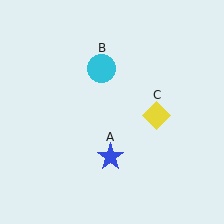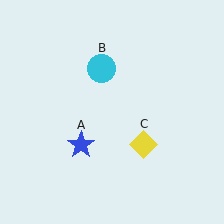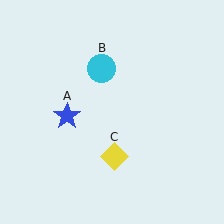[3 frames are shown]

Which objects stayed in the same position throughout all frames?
Cyan circle (object B) remained stationary.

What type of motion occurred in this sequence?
The blue star (object A), yellow diamond (object C) rotated clockwise around the center of the scene.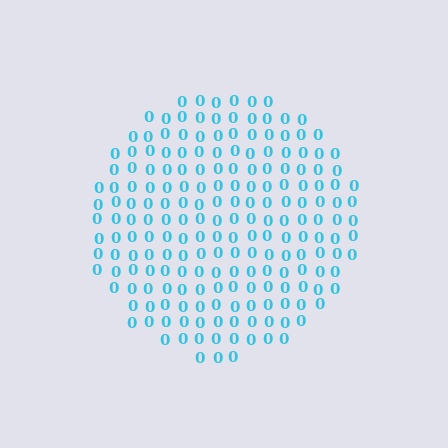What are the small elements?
The small elements are digit 0's.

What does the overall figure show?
The overall figure shows a circle.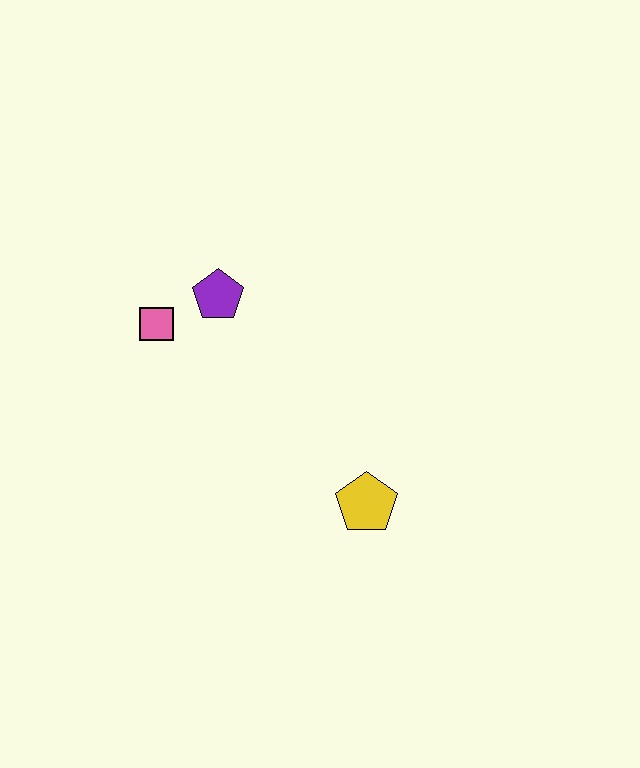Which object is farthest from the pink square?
The yellow pentagon is farthest from the pink square.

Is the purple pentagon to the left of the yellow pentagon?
Yes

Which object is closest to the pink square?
The purple pentagon is closest to the pink square.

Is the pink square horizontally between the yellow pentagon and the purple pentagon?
No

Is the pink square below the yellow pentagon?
No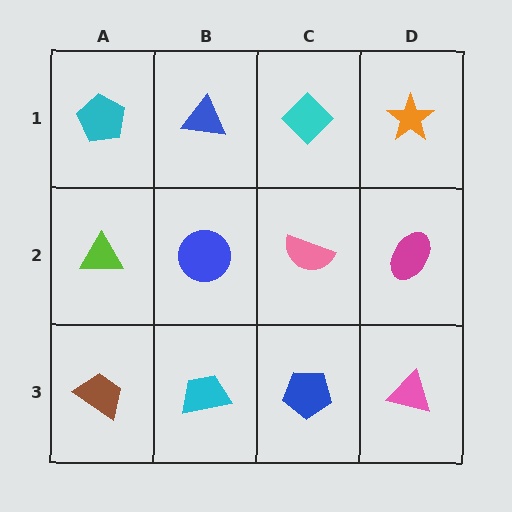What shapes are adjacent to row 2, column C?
A cyan diamond (row 1, column C), a blue pentagon (row 3, column C), a blue circle (row 2, column B), a magenta ellipse (row 2, column D).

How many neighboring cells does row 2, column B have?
4.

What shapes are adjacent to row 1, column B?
A blue circle (row 2, column B), a cyan pentagon (row 1, column A), a cyan diamond (row 1, column C).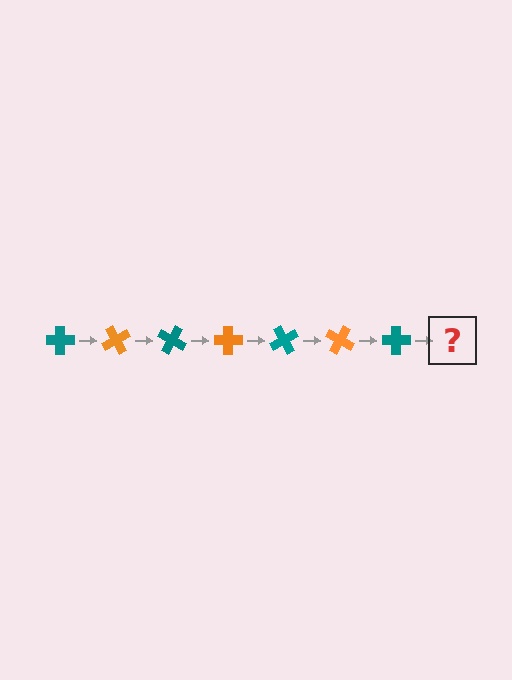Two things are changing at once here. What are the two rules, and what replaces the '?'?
The two rules are that it rotates 60 degrees each step and the color cycles through teal and orange. The '?' should be an orange cross, rotated 420 degrees from the start.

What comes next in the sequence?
The next element should be an orange cross, rotated 420 degrees from the start.